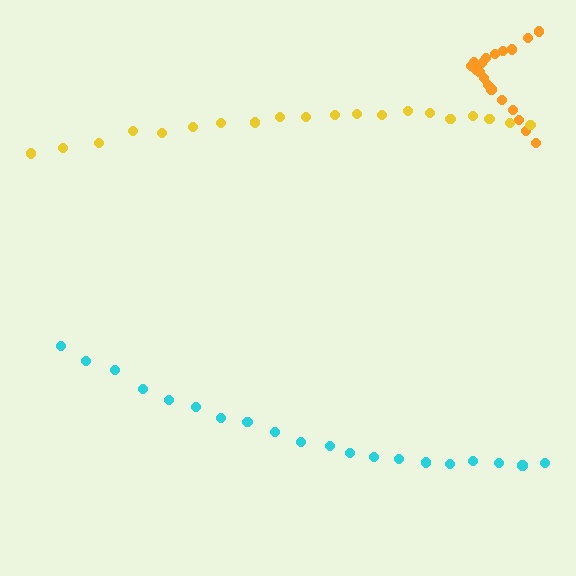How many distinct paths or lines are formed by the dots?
There are 3 distinct paths.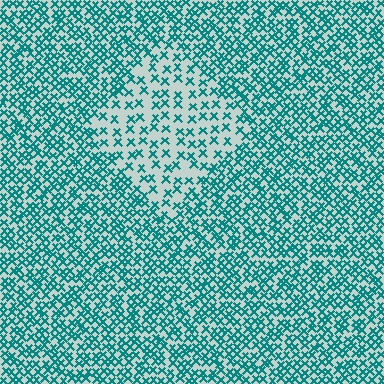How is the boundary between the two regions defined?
The boundary is defined by a change in element density (approximately 2.2x ratio). All elements are the same color, size, and shape.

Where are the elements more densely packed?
The elements are more densely packed outside the diamond boundary.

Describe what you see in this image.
The image contains small teal elements arranged at two different densities. A diamond-shaped region is visible where the elements are less densely packed than the surrounding area.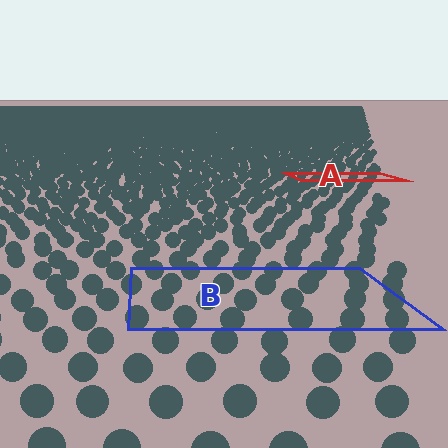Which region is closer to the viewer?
Region B is closer. The texture elements there are larger and more spread out.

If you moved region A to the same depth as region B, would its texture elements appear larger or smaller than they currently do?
They would appear larger. At a closer depth, the same texture elements are projected at a bigger on-screen size.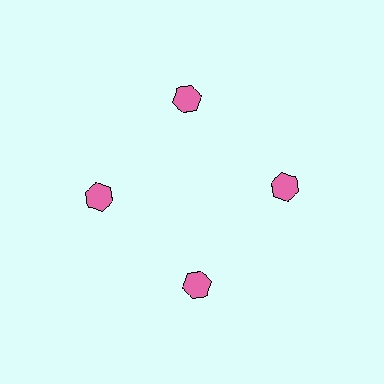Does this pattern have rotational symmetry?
Yes, this pattern has 4-fold rotational symmetry. It looks the same after rotating 90 degrees around the center.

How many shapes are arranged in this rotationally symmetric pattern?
There are 4 shapes, arranged in 4 groups of 1.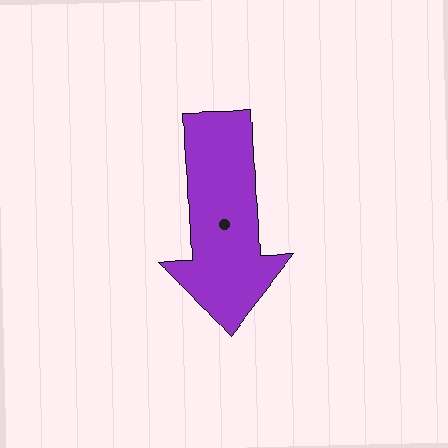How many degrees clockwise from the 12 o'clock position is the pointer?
Approximately 178 degrees.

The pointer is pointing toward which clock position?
Roughly 6 o'clock.